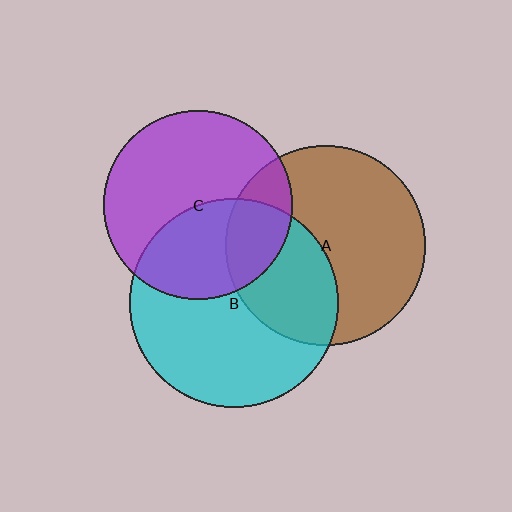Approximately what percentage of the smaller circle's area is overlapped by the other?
Approximately 35%.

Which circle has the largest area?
Circle B (cyan).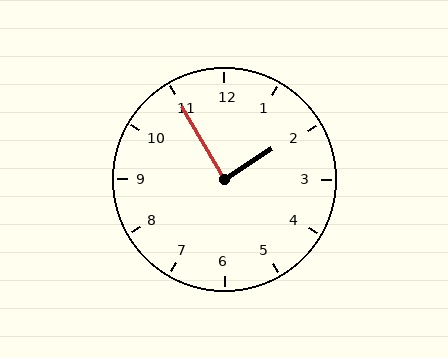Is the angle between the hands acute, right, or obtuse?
It is right.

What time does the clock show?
1:55.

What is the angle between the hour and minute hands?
Approximately 88 degrees.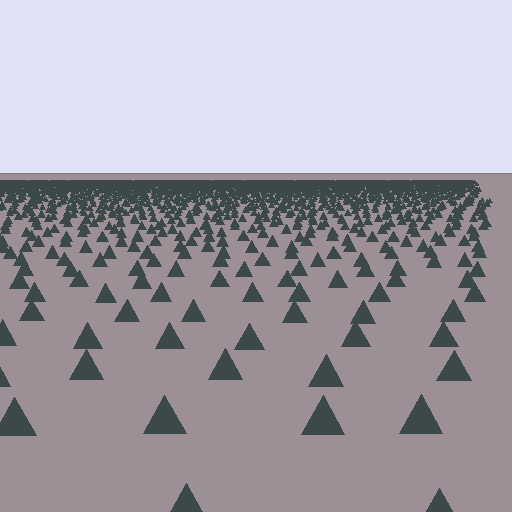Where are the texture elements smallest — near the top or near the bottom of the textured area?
Near the top.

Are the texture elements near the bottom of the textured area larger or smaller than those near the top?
Larger. Near the bottom, elements are closer to the viewer and appear at a bigger on-screen size.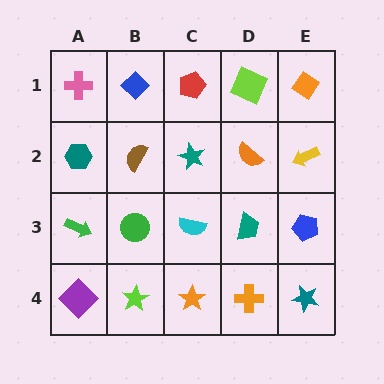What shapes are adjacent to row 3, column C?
A teal star (row 2, column C), an orange star (row 4, column C), a green circle (row 3, column B), a teal trapezoid (row 3, column D).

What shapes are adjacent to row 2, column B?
A blue diamond (row 1, column B), a green circle (row 3, column B), a teal hexagon (row 2, column A), a teal star (row 2, column C).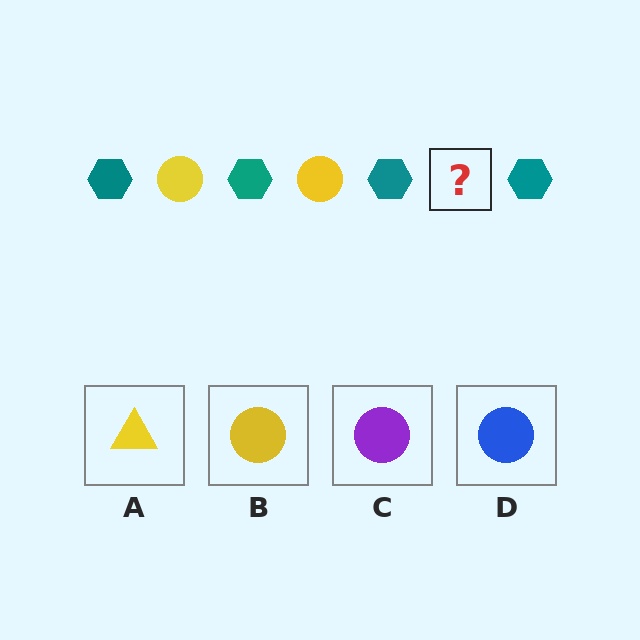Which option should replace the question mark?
Option B.